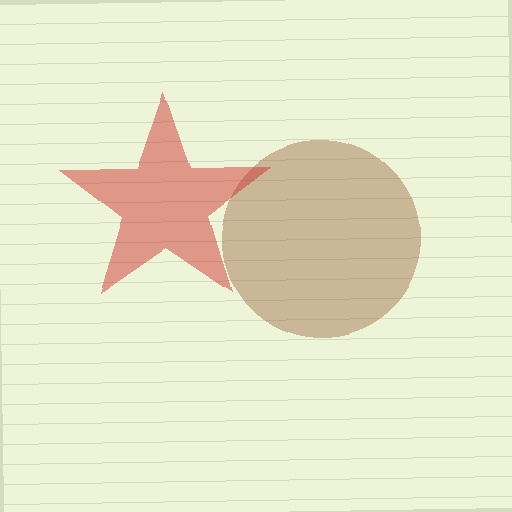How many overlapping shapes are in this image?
There are 2 overlapping shapes in the image.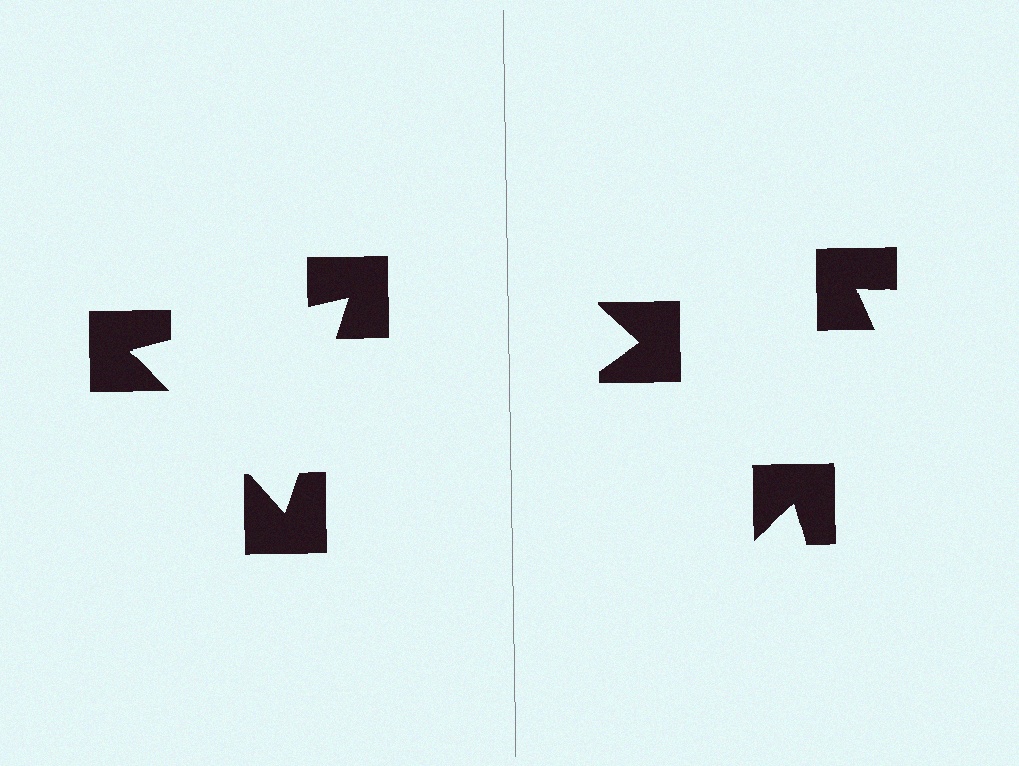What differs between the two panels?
The notched squares are positioned identically on both sides; only the wedge orientations differ. On the left they align to a triangle; on the right they are misaligned.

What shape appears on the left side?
An illusory triangle.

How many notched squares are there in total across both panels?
6 — 3 on each side.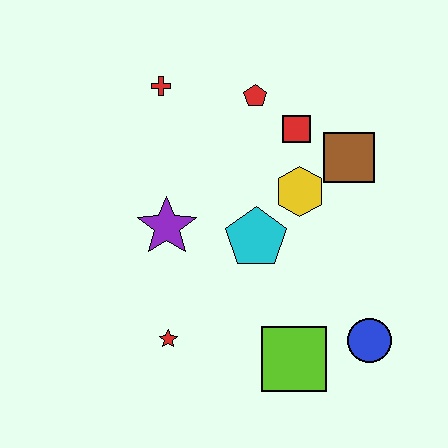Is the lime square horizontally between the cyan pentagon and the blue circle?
Yes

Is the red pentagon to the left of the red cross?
No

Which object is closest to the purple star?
The cyan pentagon is closest to the purple star.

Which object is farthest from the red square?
The red star is farthest from the red square.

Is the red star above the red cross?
No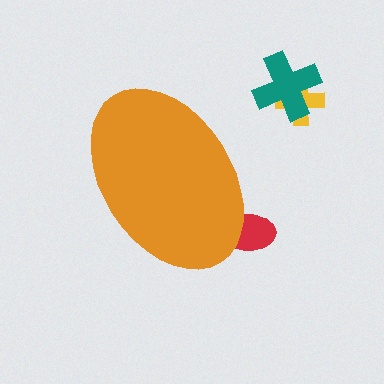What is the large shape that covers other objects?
An orange ellipse.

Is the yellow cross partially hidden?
No, the yellow cross is fully visible.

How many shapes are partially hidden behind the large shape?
1 shape is partially hidden.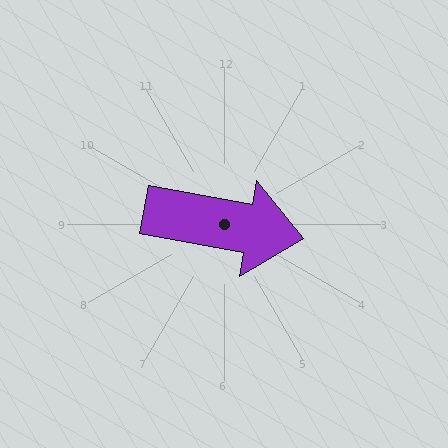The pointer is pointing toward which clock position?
Roughly 3 o'clock.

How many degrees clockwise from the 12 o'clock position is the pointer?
Approximately 100 degrees.